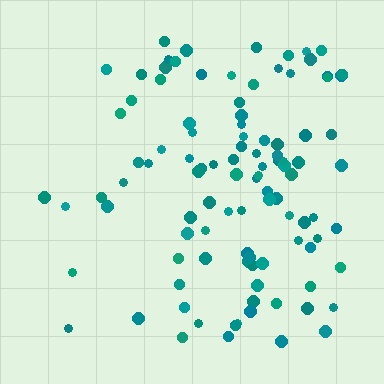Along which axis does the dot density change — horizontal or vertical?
Horizontal.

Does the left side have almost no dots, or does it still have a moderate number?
Still a moderate number, just noticeably fewer than the right.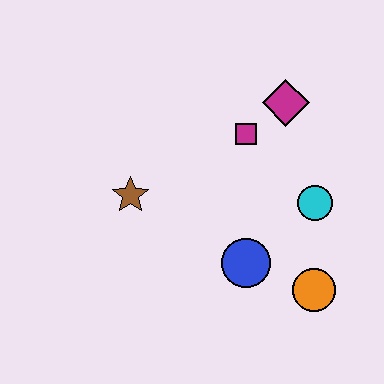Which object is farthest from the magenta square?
The orange circle is farthest from the magenta square.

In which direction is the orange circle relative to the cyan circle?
The orange circle is below the cyan circle.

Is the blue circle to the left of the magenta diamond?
Yes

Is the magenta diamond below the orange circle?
No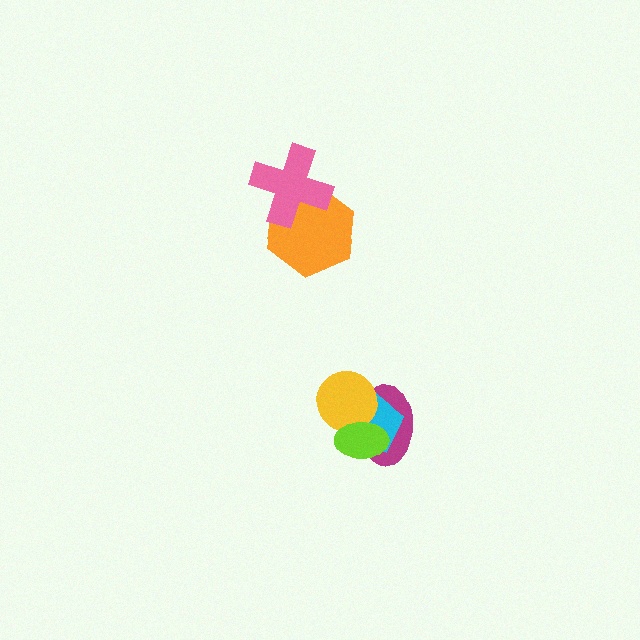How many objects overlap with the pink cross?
1 object overlaps with the pink cross.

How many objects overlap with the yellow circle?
3 objects overlap with the yellow circle.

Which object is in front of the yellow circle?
The lime ellipse is in front of the yellow circle.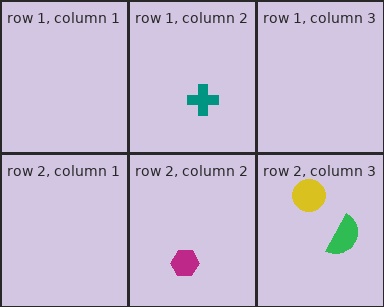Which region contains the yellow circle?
The row 2, column 3 region.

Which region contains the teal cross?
The row 1, column 2 region.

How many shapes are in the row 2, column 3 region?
2.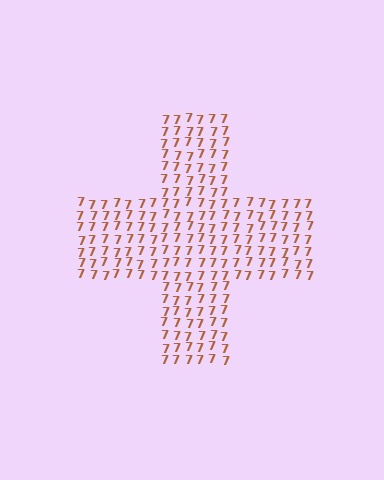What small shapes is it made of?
It is made of small digit 7's.